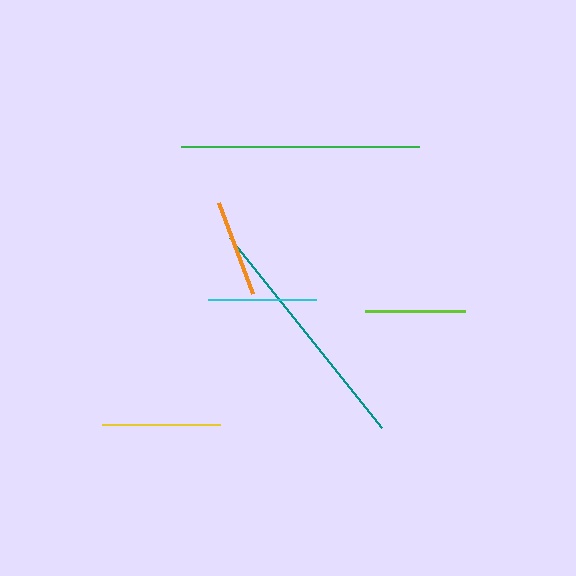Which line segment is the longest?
The teal line is the longest at approximately 244 pixels.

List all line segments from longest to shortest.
From longest to shortest: teal, green, yellow, cyan, lime, orange.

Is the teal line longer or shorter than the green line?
The teal line is longer than the green line.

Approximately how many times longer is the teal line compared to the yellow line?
The teal line is approximately 2.1 times the length of the yellow line.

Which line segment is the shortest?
The orange line is the shortest at approximately 98 pixels.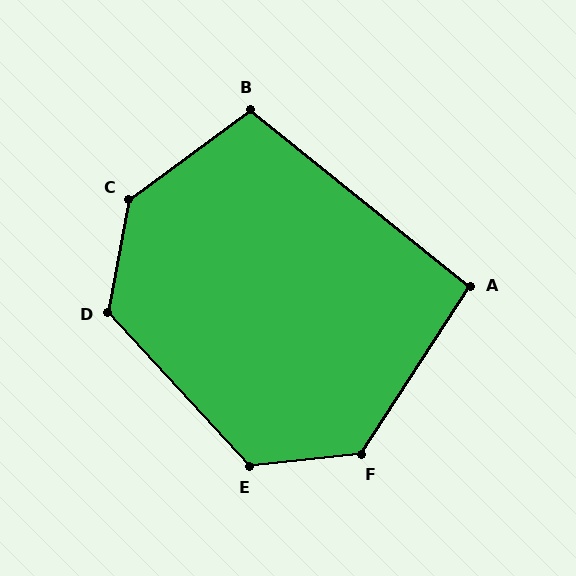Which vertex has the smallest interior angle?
A, at approximately 96 degrees.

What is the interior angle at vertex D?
Approximately 126 degrees (obtuse).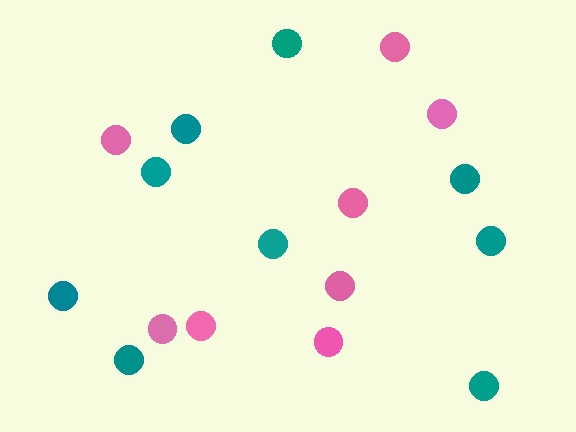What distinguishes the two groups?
There are 2 groups: one group of teal circles (9) and one group of pink circles (8).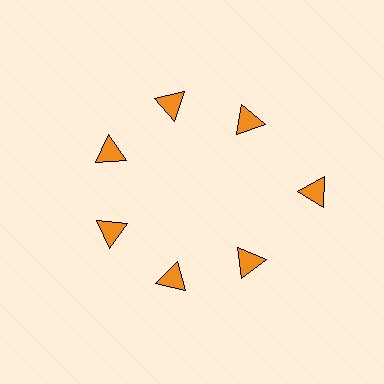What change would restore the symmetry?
The symmetry would be restored by moving it inward, back onto the ring so that all 7 triangles sit at equal angles and equal distance from the center.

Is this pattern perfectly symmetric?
No. The 7 orange triangles are arranged in a ring, but one element near the 3 o'clock position is pushed outward from the center, breaking the 7-fold rotational symmetry.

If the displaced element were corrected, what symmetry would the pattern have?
It would have 7-fold rotational symmetry — the pattern would map onto itself every 51 degrees.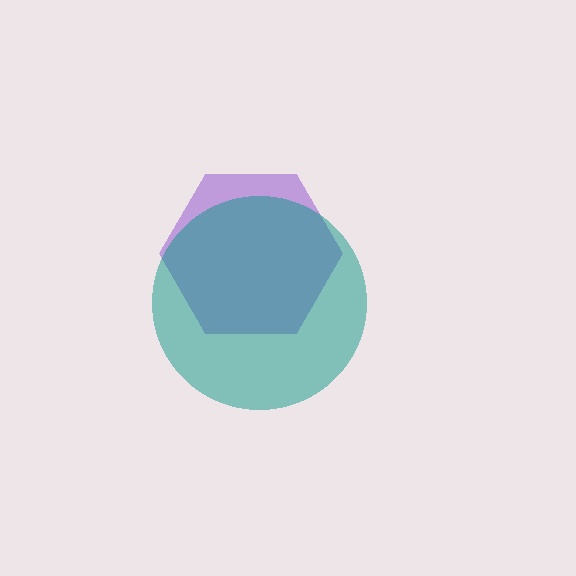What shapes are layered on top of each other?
The layered shapes are: a purple hexagon, a teal circle.